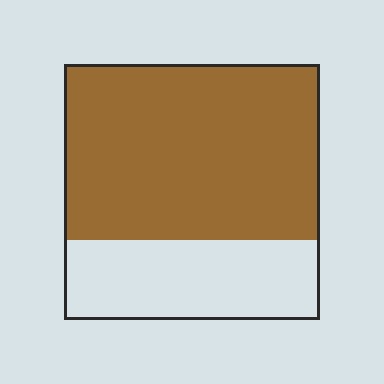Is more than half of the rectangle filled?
Yes.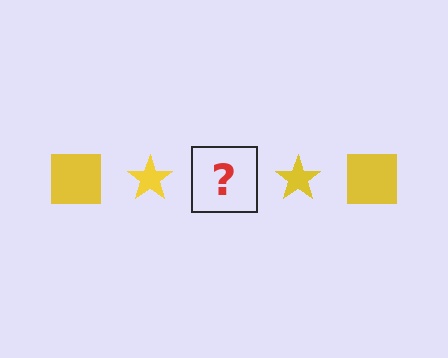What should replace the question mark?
The question mark should be replaced with a yellow square.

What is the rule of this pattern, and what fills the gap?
The rule is that the pattern cycles through square, star shapes in yellow. The gap should be filled with a yellow square.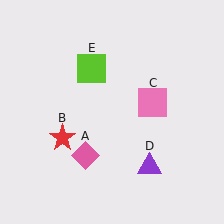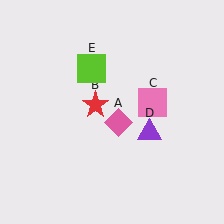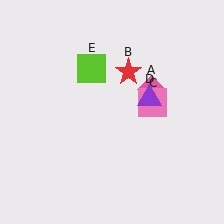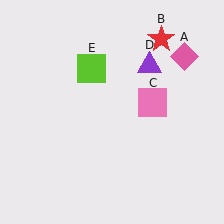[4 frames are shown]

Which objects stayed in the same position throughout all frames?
Pink square (object C) and lime square (object E) remained stationary.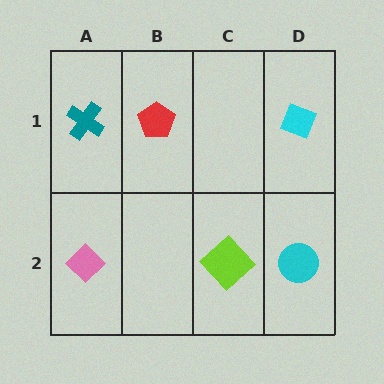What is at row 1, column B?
A red pentagon.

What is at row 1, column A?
A teal cross.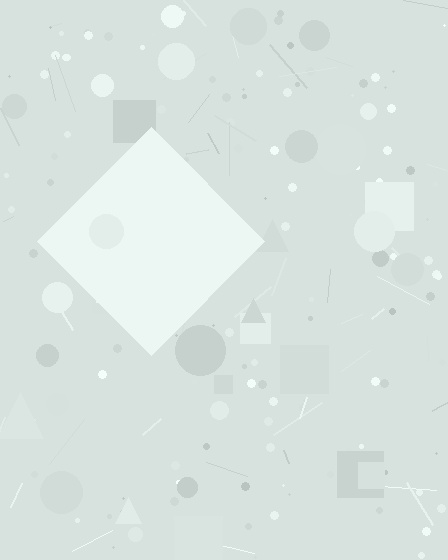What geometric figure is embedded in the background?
A diamond is embedded in the background.